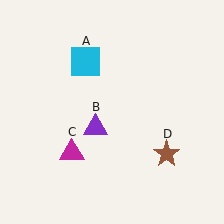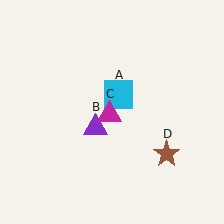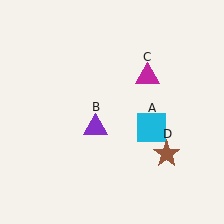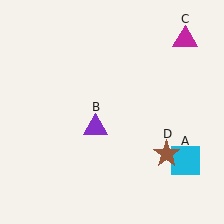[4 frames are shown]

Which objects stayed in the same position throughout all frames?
Purple triangle (object B) and brown star (object D) remained stationary.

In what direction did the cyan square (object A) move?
The cyan square (object A) moved down and to the right.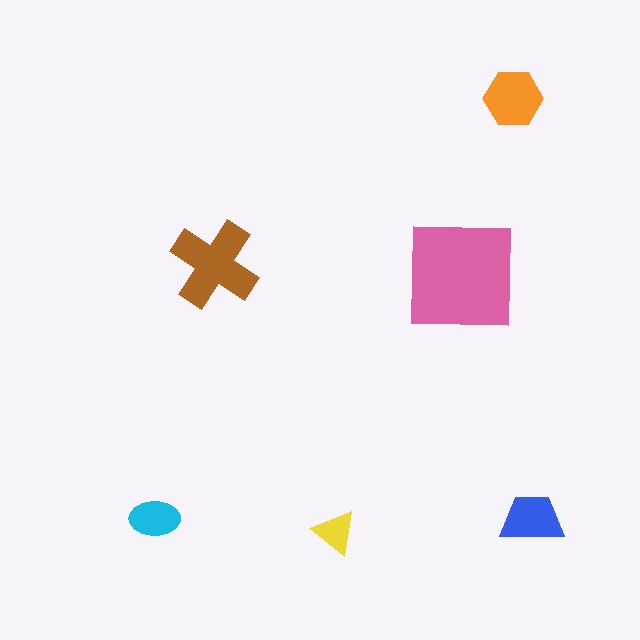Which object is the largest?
The pink square.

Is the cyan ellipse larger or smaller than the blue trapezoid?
Smaller.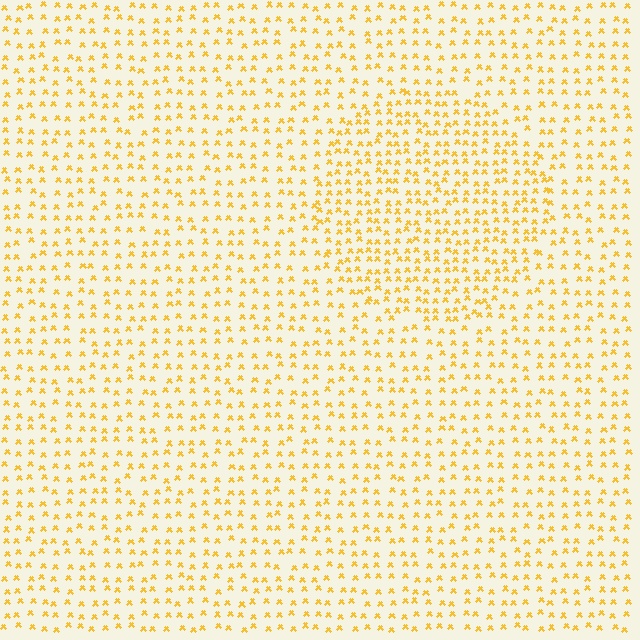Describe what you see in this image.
The image contains small yellow elements arranged at two different densities. A circle-shaped region is visible where the elements are more densely packed than the surrounding area.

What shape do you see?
I see a circle.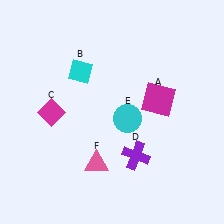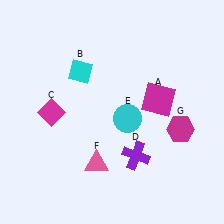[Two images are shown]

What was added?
A magenta hexagon (G) was added in Image 2.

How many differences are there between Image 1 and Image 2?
There is 1 difference between the two images.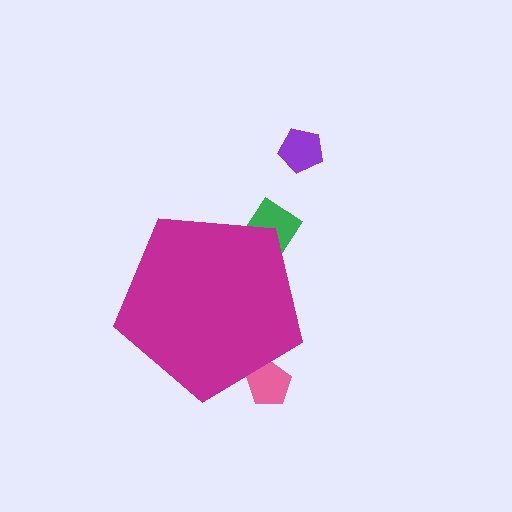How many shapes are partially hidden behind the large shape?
2 shapes are partially hidden.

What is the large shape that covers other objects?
A magenta pentagon.